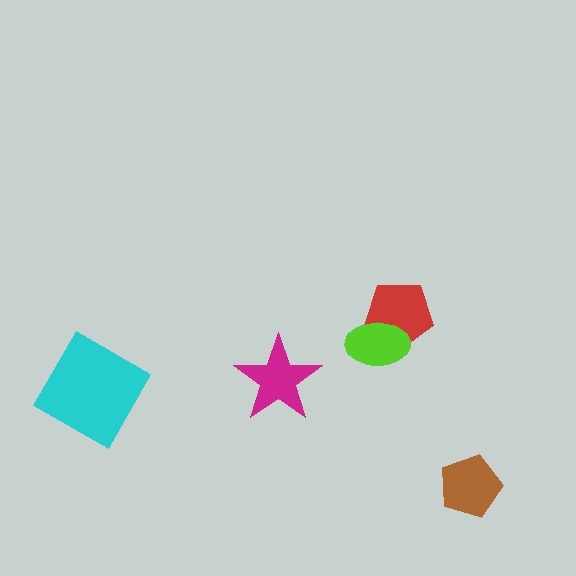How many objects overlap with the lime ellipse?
1 object overlaps with the lime ellipse.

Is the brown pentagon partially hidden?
No, no other shape covers it.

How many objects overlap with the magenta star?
0 objects overlap with the magenta star.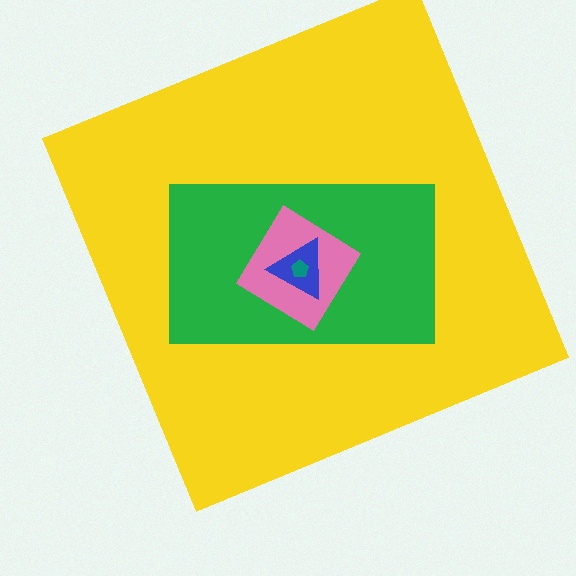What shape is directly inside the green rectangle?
The pink diamond.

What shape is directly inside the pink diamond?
The blue triangle.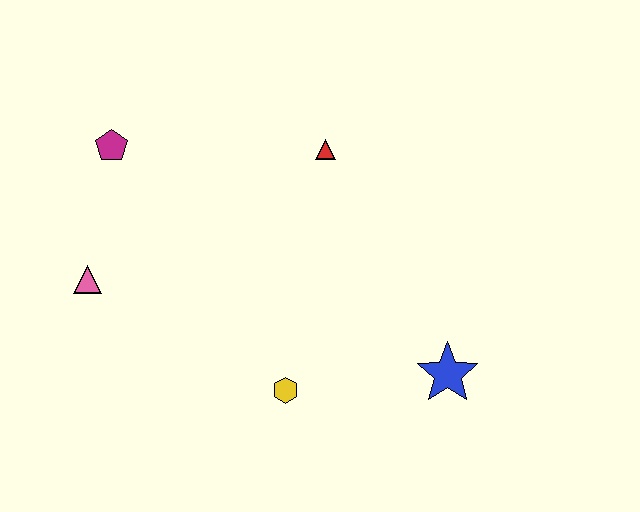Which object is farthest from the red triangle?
The pink triangle is farthest from the red triangle.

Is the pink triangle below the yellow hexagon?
No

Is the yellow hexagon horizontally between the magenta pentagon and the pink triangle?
No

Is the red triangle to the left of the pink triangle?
No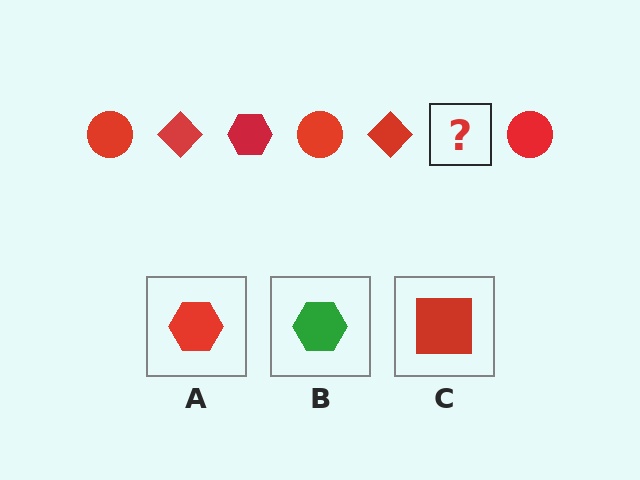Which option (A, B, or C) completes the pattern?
A.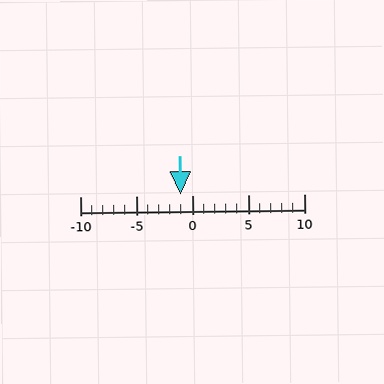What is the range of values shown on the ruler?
The ruler shows values from -10 to 10.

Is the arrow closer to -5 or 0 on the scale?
The arrow is closer to 0.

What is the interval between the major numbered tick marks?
The major tick marks are spaced 5 units apart.